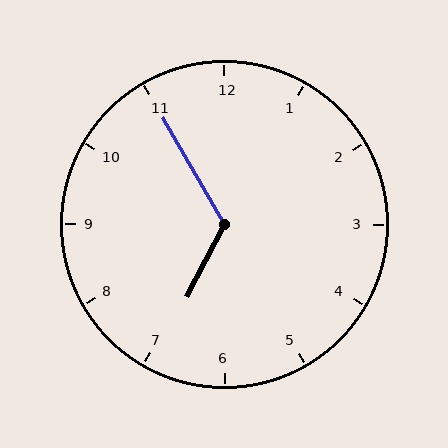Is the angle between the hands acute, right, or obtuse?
It is obtuse.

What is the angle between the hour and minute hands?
Approximately 122 degrees.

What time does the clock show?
6:55.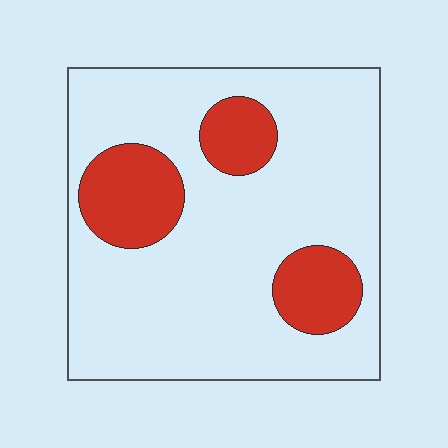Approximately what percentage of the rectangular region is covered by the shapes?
Approximately 20%.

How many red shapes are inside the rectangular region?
3.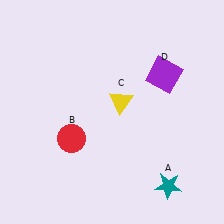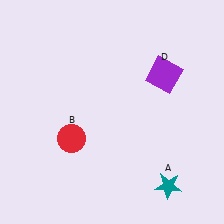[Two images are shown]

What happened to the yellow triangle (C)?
The yellow triangle (C) was removed in Image 2. It was in the top-right area of Image 1.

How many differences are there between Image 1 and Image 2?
There is 1 difference between the two images.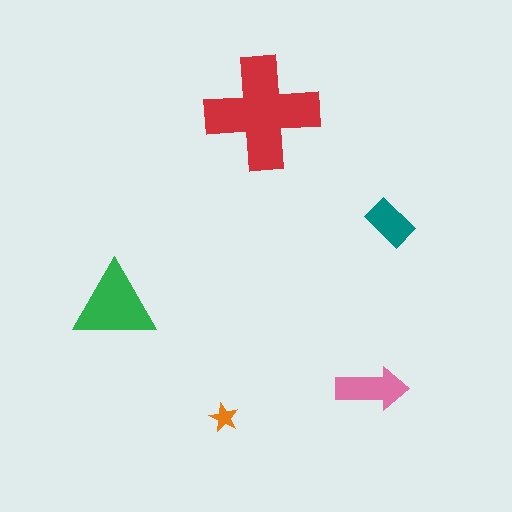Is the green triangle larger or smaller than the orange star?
Larger.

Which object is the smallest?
The orange star.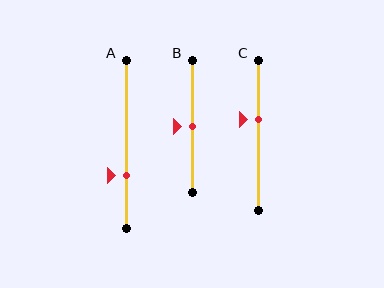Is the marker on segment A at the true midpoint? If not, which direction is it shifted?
No, the marker on segment A is shifted downward by about 18% of the segment length.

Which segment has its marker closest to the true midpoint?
Segment B has its marker closest to the true midpoint.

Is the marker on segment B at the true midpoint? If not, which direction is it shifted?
Yes, the marker on segment B is at the true midpoint.